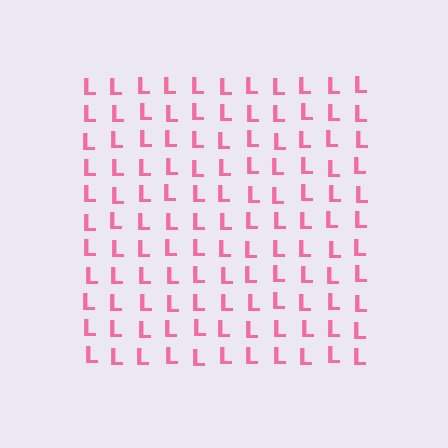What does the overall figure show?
The overall figure shows a square.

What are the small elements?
The small elements are letter L's.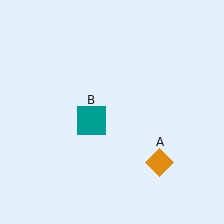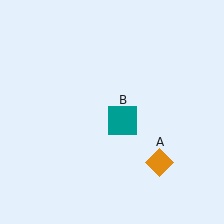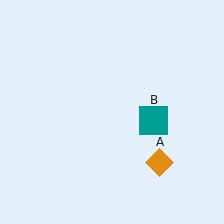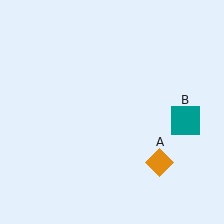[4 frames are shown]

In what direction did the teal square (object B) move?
The teal square (object B) moved right.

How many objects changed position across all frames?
1 object changed position: teal square (object B).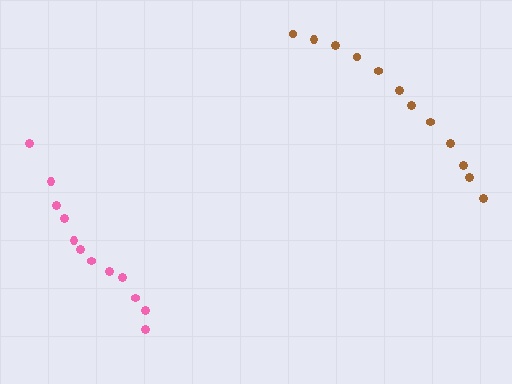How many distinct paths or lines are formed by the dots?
There are 2 distinct paths.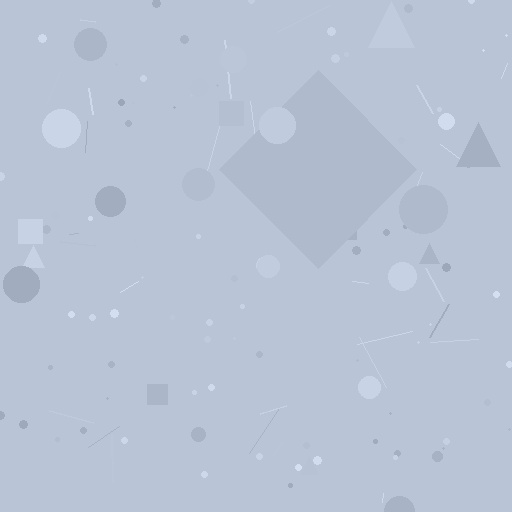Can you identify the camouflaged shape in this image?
The camouflaged shape is a diamond.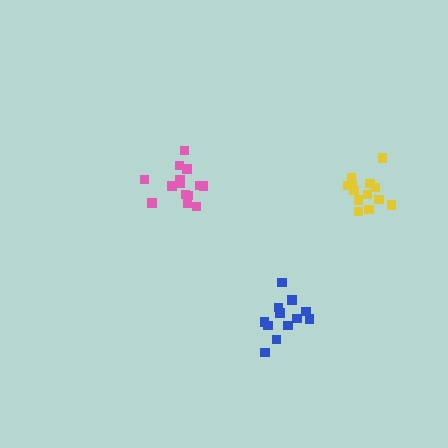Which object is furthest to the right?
The yellow cluster is rightmost.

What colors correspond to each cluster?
The clusters are colored: pink, blue, yellow.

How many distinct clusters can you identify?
There are 3 distinct clusters.